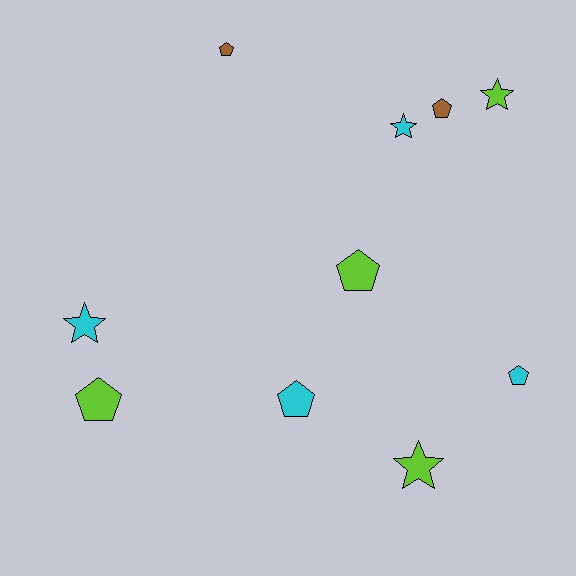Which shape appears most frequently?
Pentagon, with 6 objects.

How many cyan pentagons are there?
There are 2 cyan pentagons.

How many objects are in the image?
There are 10 objects.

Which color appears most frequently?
Lime, with 4 objects.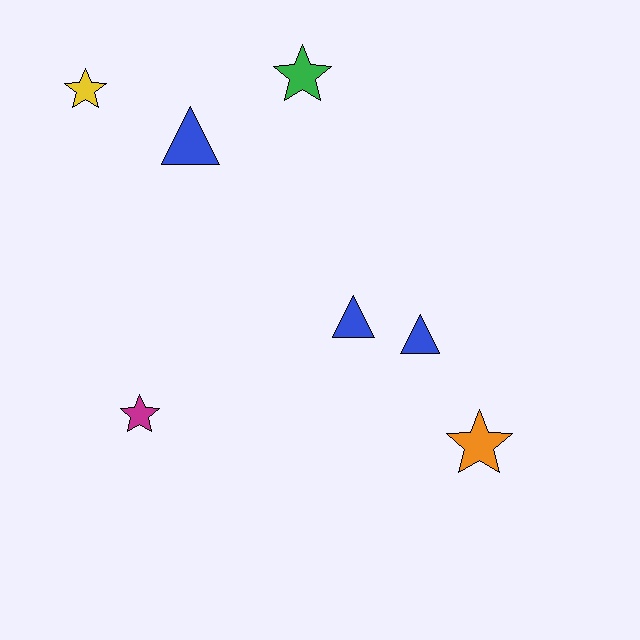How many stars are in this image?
There are 4 stars.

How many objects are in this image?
There are 7 objects.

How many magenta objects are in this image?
There is 1 magenta object.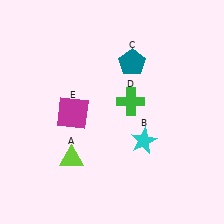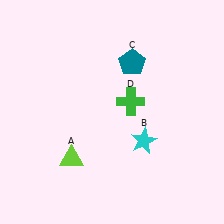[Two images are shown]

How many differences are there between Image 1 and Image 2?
There is 1 difference between the two images.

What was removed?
The magenta square (E) was removed in Image 2.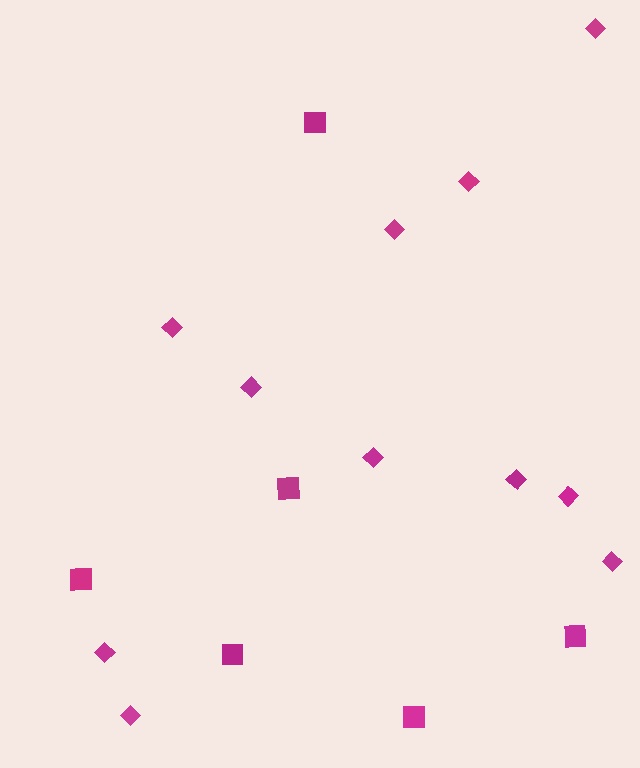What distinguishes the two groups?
There are 2 groups: one group of diamonds (11) and one group of squares (6).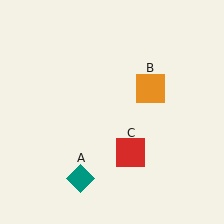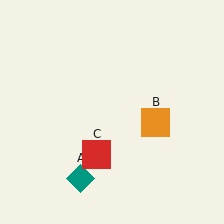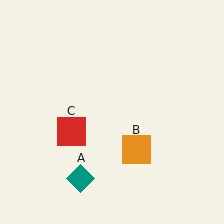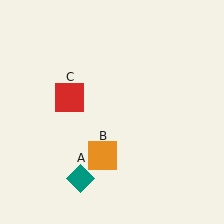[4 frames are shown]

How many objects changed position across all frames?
2 objects changed position: orange square (object B), red square (object C).